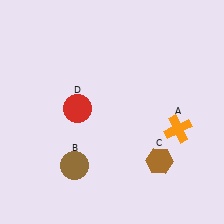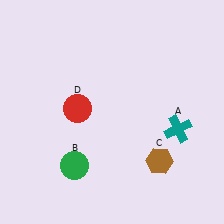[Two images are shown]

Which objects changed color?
A changed from orange to teal. B changed from brown to green.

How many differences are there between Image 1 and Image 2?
There are 2 differences between the two images.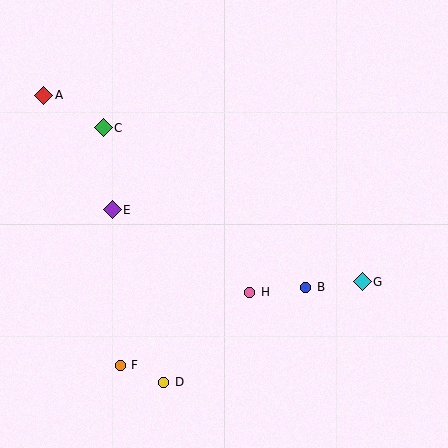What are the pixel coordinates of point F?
Point F is at (120, 365).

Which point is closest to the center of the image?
Point H at (250, 292) is closest to the center.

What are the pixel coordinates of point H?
Point H is at (250, 292).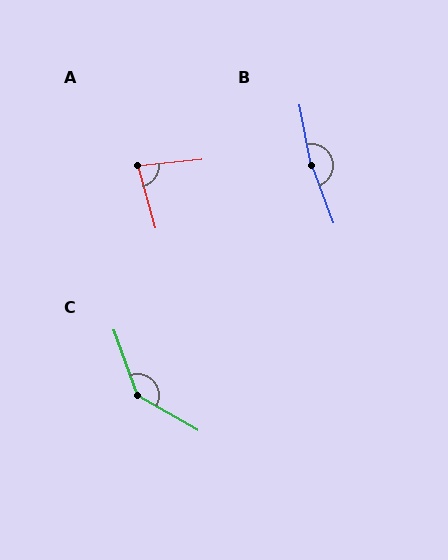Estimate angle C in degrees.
Approximately 140 degrees.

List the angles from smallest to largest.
A (80°), C (140°), B (170°).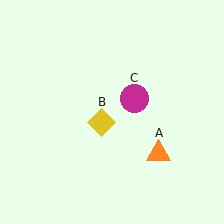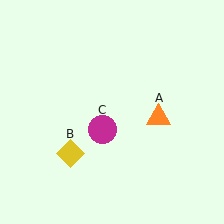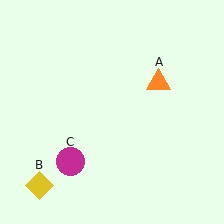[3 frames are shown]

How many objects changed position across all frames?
3 objects changed position: orange triangle (object A), yellow diamond (object B), magenta circle (object C).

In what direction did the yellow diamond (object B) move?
The yellow diamond (object B) moved down and to the left.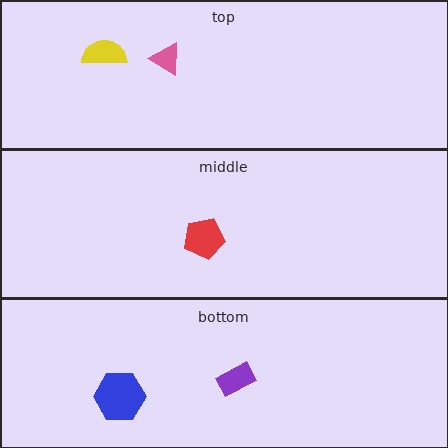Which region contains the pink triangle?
The top region.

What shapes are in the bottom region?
The purple rectangle, the blue hexagon.